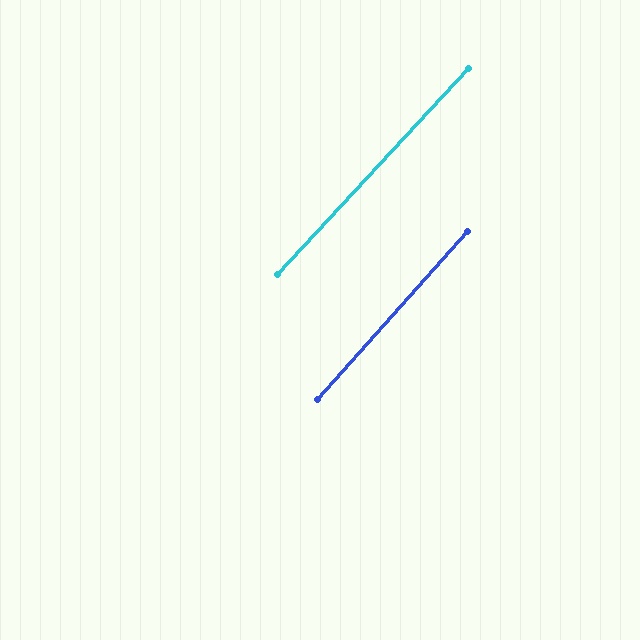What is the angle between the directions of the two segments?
Approximately 1 degree.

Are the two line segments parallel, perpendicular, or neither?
Parallel — their directions differ by only 1.1°.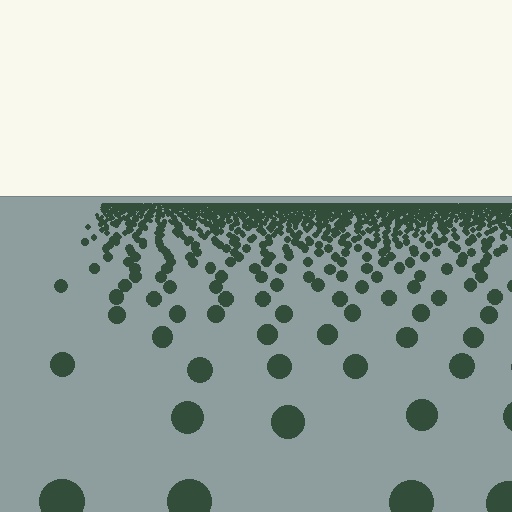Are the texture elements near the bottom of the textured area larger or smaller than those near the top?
Larger. Near the bottom, elements are closer to the viewer and appear at a bigger on-screen size.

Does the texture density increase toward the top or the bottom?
Density increases toward the top.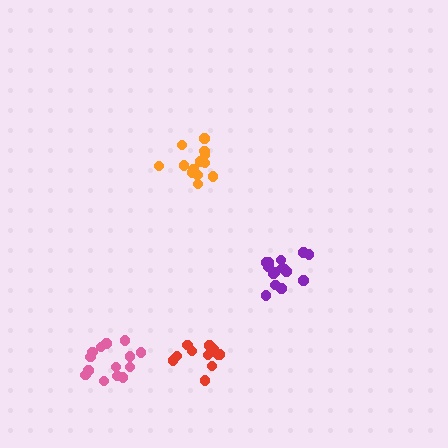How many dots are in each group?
Group 1: 15 dots, Group 2: 13 dots, Group 3: 15 dots, Group 4: 11 dots (54 total).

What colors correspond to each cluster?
The clusters are colored: purple, orange, pink, red.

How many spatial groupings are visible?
There are 4 spatial groupings.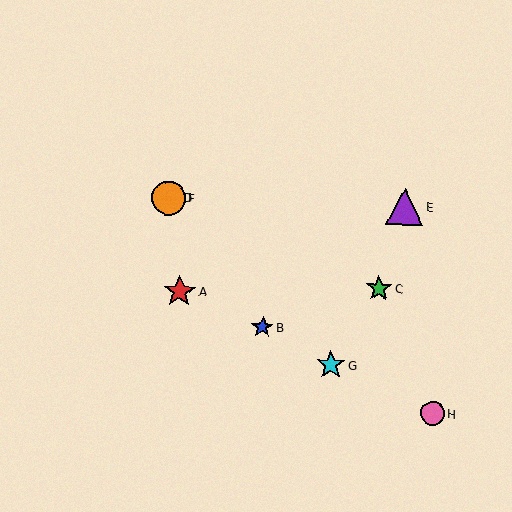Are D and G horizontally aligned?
No, D is at y≈198 and G is at y≈365.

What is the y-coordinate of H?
Object H is at y≈414.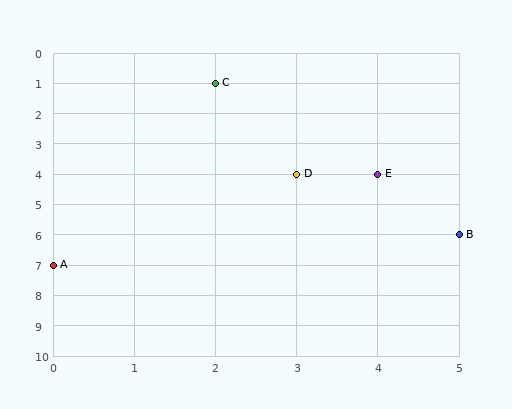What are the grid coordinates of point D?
Point D is at grid coordinates (3, 4).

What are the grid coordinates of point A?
Point A is at grid coordinates (0, 7).